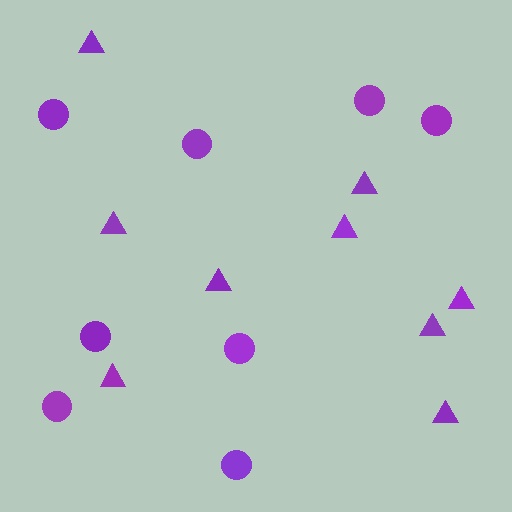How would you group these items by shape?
There are 2 groups: one group of circles (8) and one group of triangles (9).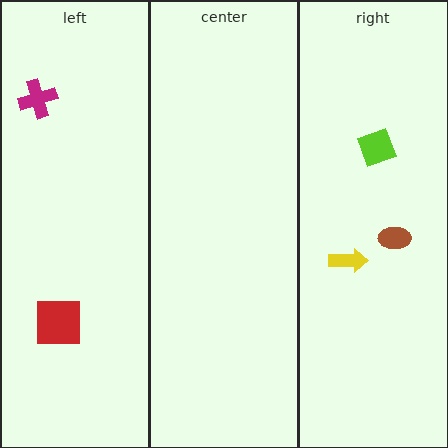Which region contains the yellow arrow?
The right region.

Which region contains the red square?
The left region.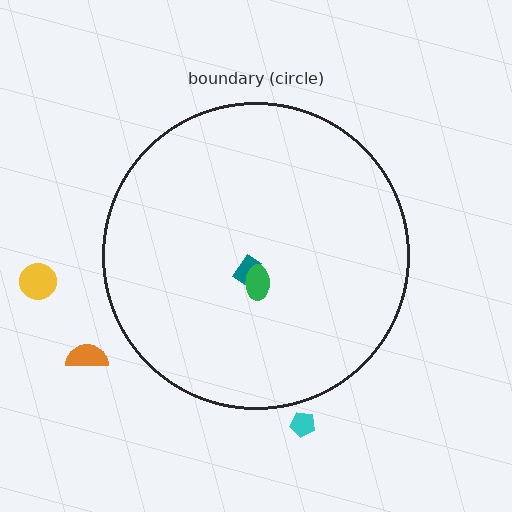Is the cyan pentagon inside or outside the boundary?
Outside.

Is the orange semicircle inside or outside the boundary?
Outside.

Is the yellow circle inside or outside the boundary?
Outside.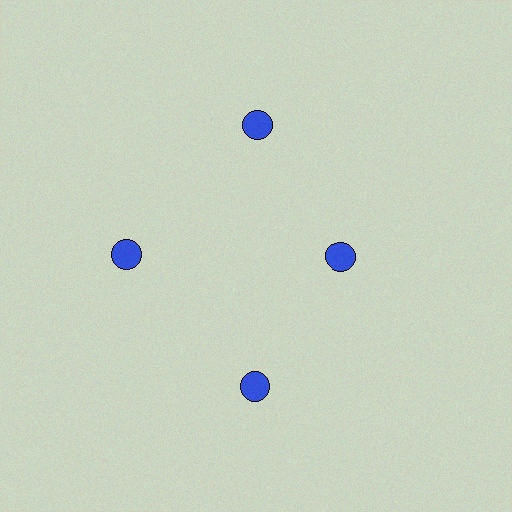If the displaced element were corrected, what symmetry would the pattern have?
It would have 4-fold rotational symmetry — the pattern would map onto itself every 90 degrees.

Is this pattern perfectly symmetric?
No. The 4 blue circles are arranged in a ring, but one element near the 3 o'clock position is pulled inward toward the center, breaking the 4-fold rotational symmetry.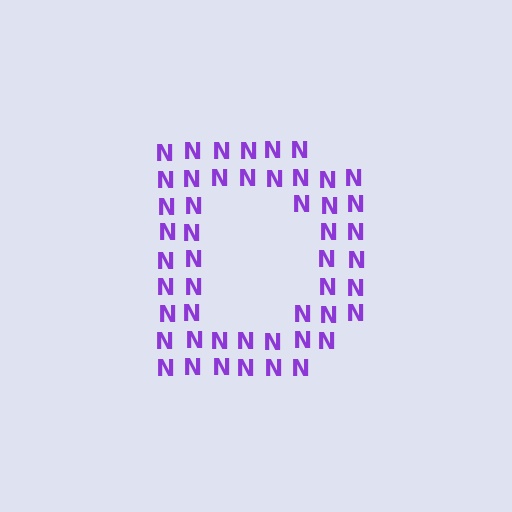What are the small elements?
The small elements are letter N's.